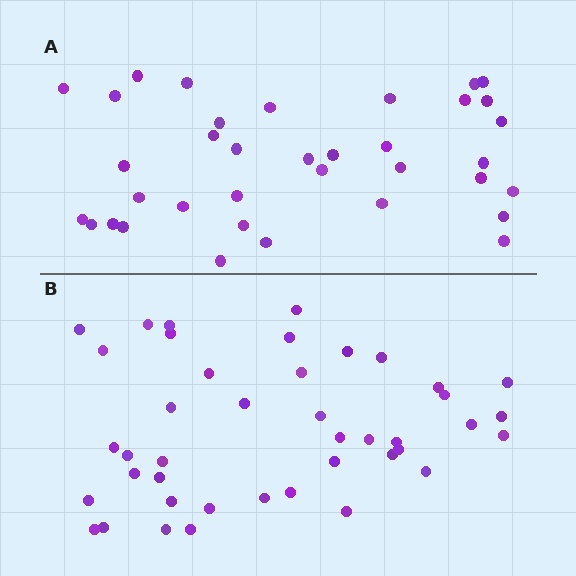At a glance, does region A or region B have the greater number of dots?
Region B (the bottom region) has more dots.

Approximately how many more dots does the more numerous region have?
Region B has about 6 more dots than region A.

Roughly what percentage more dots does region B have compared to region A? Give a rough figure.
About 15% more.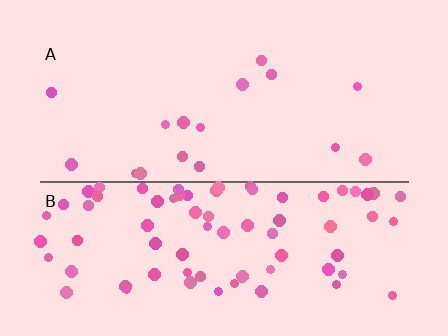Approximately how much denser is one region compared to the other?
Approximately 4.8× — region B over region A.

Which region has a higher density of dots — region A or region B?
B (the bottom).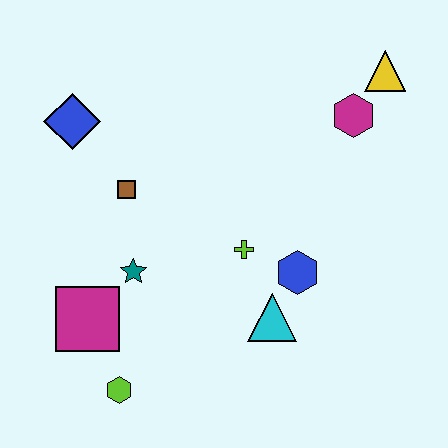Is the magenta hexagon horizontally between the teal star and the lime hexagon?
No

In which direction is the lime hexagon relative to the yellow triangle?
The lime hexagon is below the yellow triangle.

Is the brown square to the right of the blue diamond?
Yes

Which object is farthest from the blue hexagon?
The blue diamond is farthest from the blue hexagon.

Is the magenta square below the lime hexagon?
No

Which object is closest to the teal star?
The magenta square is closest to the teal star.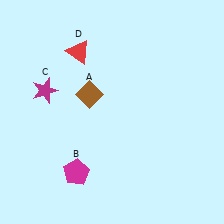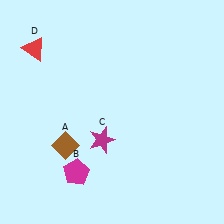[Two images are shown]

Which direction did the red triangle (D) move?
The red triangle (D) moved left.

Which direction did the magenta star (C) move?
The magenta star (C) moved right.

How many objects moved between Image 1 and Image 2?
3 objects moved between the two images.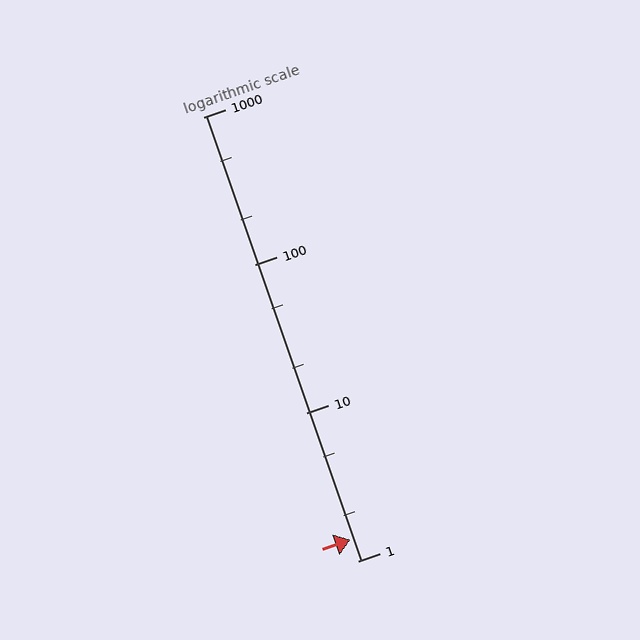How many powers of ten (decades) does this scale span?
The scale spans 3 decades, from 1 to 1000.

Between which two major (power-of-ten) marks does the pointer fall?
The pointer is between 1 and 10.